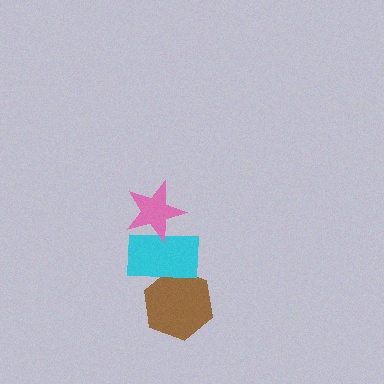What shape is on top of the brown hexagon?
The cyan rectangle is on top of the brown hexagon.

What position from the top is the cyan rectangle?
The cyan rectangle is 2nd from the top.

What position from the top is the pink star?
The pink star is 1st from the top.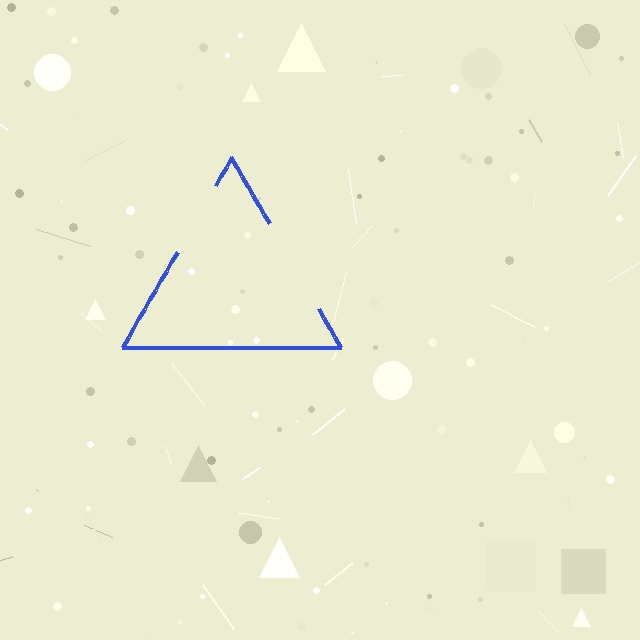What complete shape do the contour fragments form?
The contour fragments form a triangle.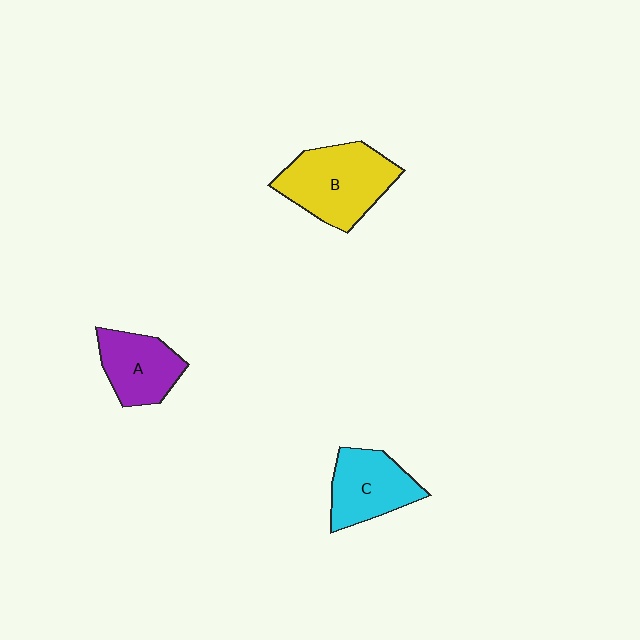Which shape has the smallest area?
Shape A (purple).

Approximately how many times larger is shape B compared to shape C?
Approximately 1.4 times.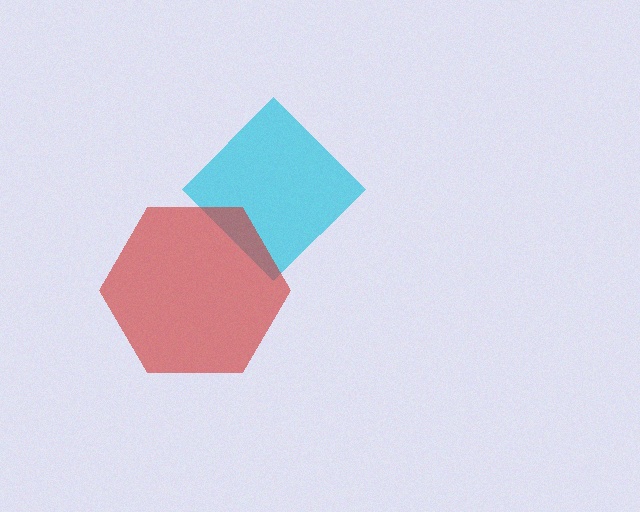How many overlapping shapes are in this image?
There are 2 overlapping shapes in the image.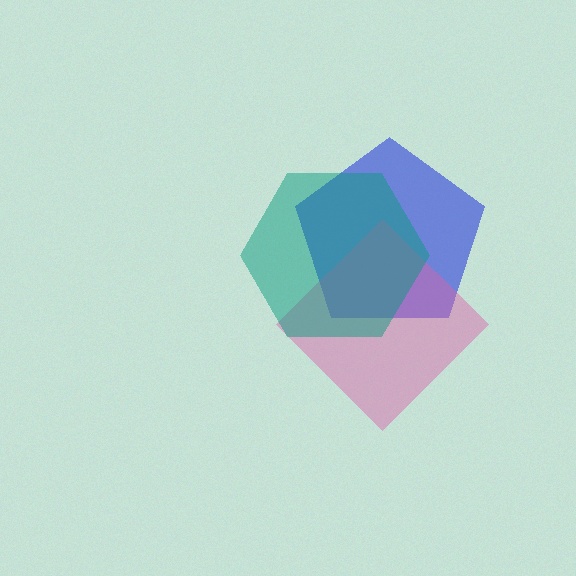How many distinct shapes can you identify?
There are 3 distinct shapes: a blue pentagon, a pink diamond, a teal hexagon.